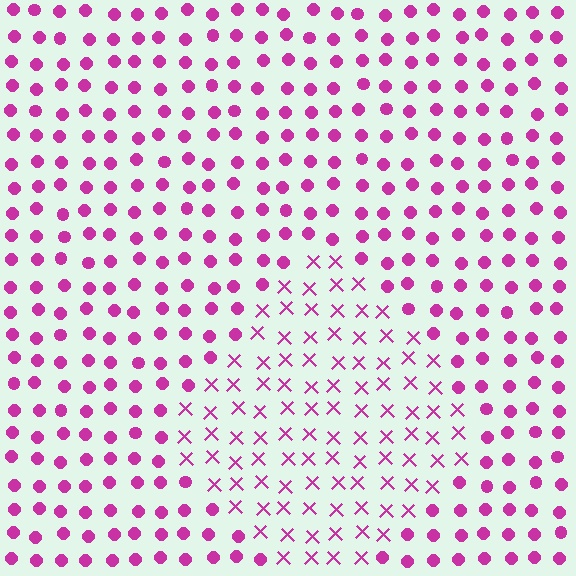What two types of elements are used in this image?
The image uses X marks inside the diamond region and circles outside it.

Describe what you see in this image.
The image is filled with small magenta elements arranged in a uniform grid. A diamond-shaped region contains X marks, while the surrounding area contains circles. The boundary is defined purely by the change in element shape.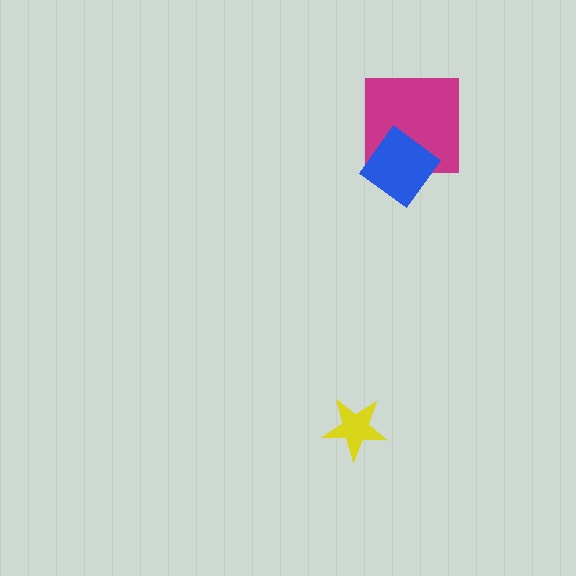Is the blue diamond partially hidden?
No, no other shape covers it.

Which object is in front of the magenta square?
The blue diamond is in front of the magenta square.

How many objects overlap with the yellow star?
0 objects overlap with the yellow star.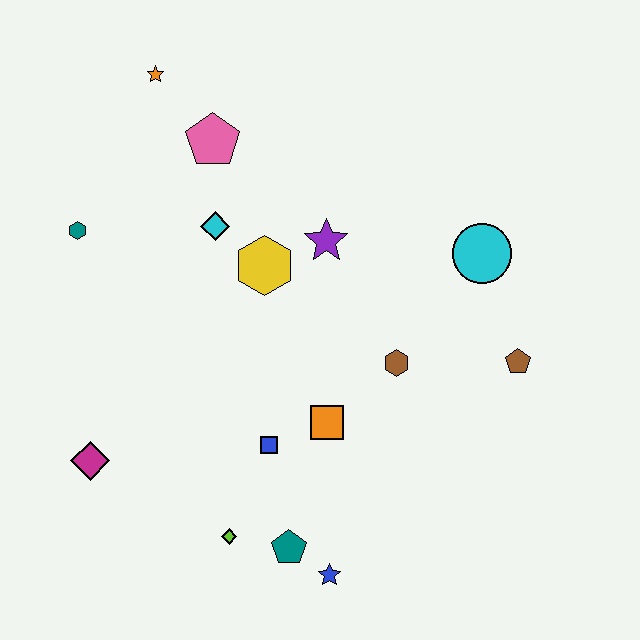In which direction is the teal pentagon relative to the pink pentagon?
The teal pentagon is below the pink pentagon.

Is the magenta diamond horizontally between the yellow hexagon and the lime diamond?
No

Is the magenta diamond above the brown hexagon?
No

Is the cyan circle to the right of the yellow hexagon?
Yes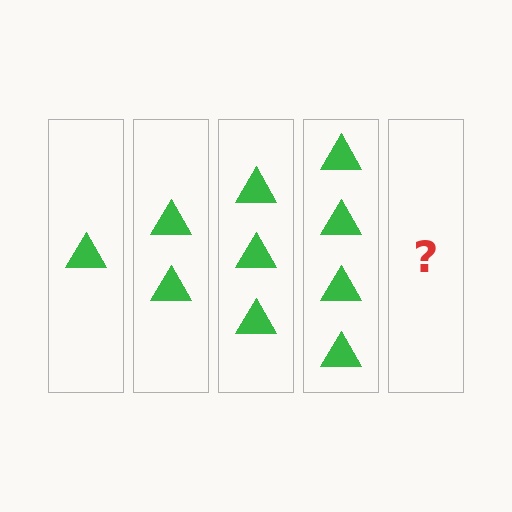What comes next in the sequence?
The next element should be 5 triangles.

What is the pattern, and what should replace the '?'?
The pattern is that each step adds one more triangle. The '?' should be 5 triangles.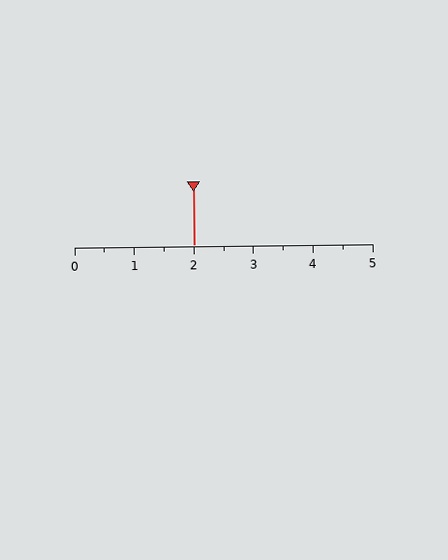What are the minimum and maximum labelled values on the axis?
The axis runs from 0 to 5.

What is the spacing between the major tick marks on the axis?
The major ticks are spaced 1 apart.